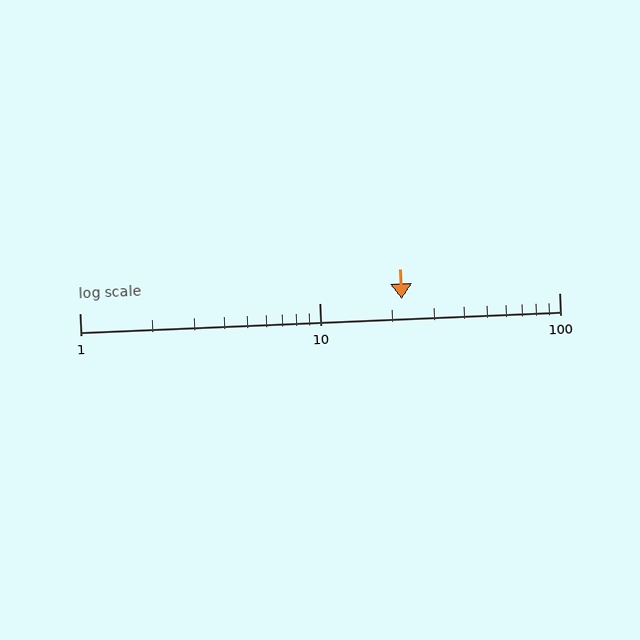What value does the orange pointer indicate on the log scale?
The pointer indicates approximately 22.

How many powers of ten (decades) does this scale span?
The scale spans 2 decades, from 1 to 100.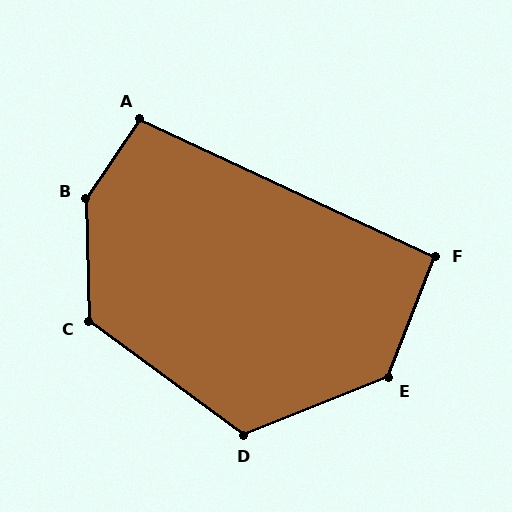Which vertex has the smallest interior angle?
F, at approximately 94 degrees.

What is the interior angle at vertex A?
Approximately 99 degrees (obtuse).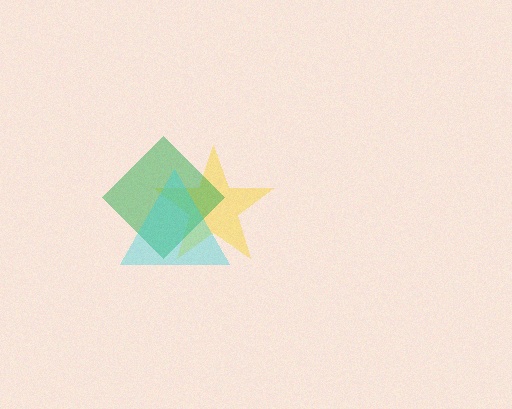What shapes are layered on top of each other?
The layered shapes are: a yellow star, a green diamond, a cyan triangle.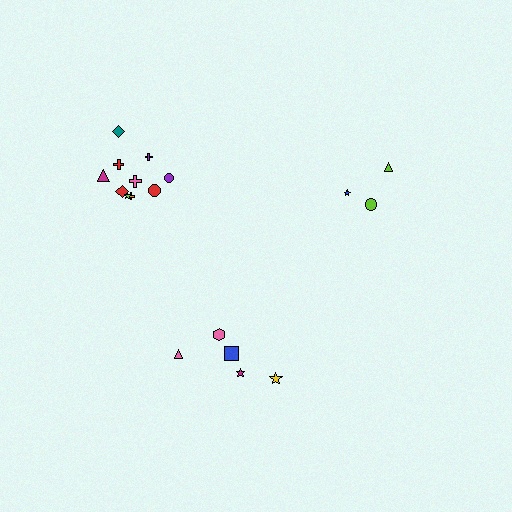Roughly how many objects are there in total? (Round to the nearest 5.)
Roughly 20 objects in total.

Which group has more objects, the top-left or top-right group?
The top-left group.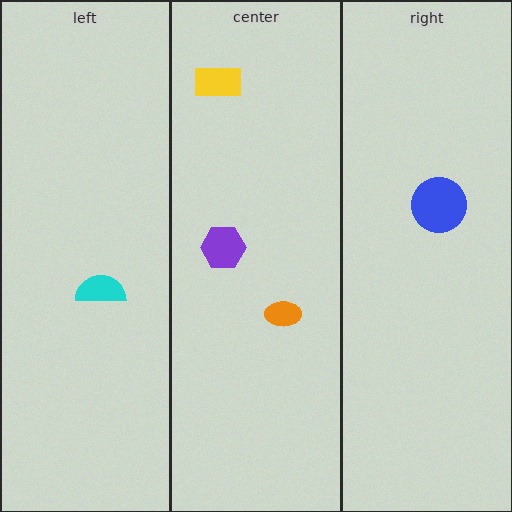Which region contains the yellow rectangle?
The center region.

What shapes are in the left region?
The cyan semicircle.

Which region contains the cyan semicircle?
The left region.